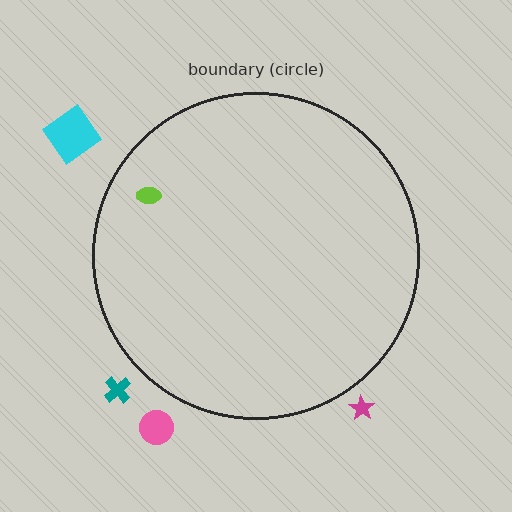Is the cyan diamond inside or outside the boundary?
Outside.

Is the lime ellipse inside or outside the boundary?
Inside.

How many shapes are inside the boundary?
1 inside, 4 outside.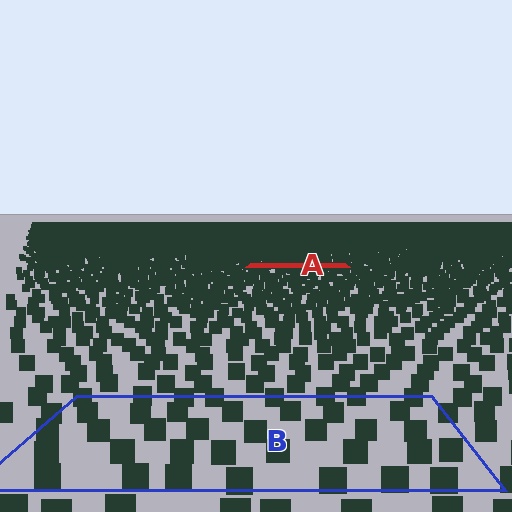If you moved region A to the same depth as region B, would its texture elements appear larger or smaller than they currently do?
They would appear larger. At a closer depth, the same texture elements are projected at a bigger on-screen size.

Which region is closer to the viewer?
Region B is closer. The texture elements there are larger and more spread out.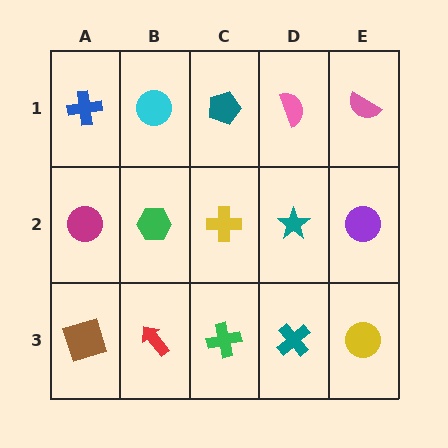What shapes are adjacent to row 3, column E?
A purple circle (row 2, column E), a teal cross (row 3, column D).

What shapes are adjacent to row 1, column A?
A magenta circle (row 2, column A), a cyan circle (row 1, column B).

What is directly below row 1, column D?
A teal star.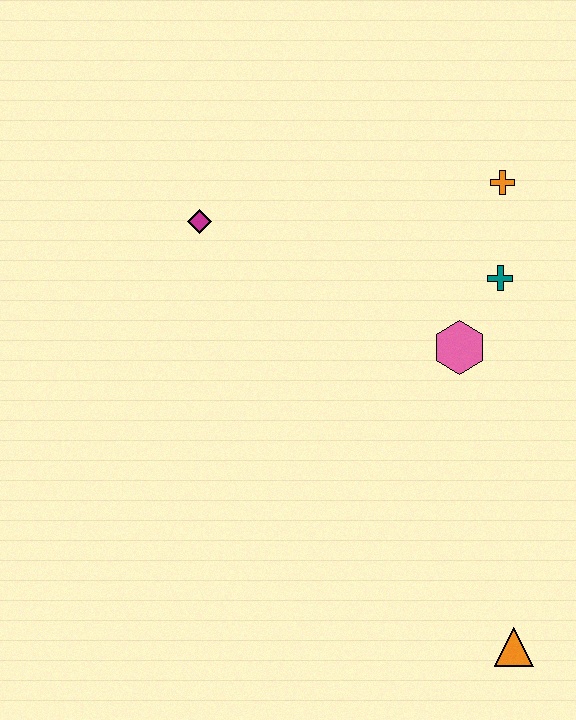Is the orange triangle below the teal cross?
Yes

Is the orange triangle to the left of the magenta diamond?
No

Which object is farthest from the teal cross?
The orange triangle is farthest from the teal cross.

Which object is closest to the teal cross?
The pink hexagon is closest to the teal cross.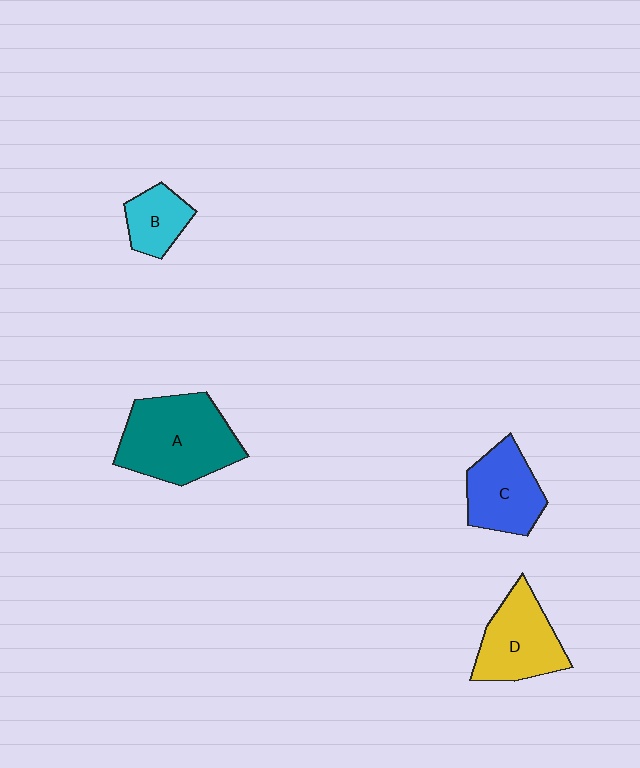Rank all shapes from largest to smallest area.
From largest to smallest: A (teal), D (yellow), C (blue), B (cyan).